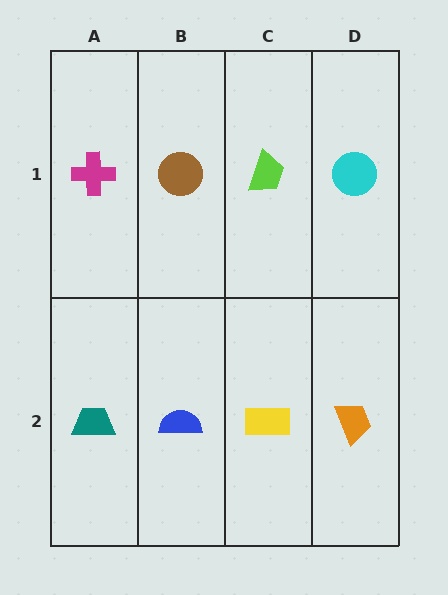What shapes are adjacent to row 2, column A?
A magenta cross (row 1, column A), a blue semicircle (row 2, column B).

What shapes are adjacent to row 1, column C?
A yellow rectangle (row 2, column C), a brown circle (row 1, column B), a cyan circle (row 1, column D).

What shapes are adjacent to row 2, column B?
A brown circle (row 1, column B), a teal trapezoid (row 2, column A), a yellow rectangle (row 2, column C).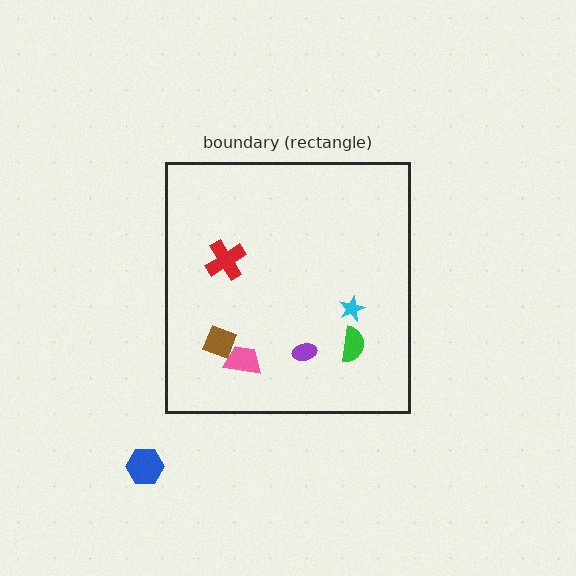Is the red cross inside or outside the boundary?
Inside.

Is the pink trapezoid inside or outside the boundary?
Inside.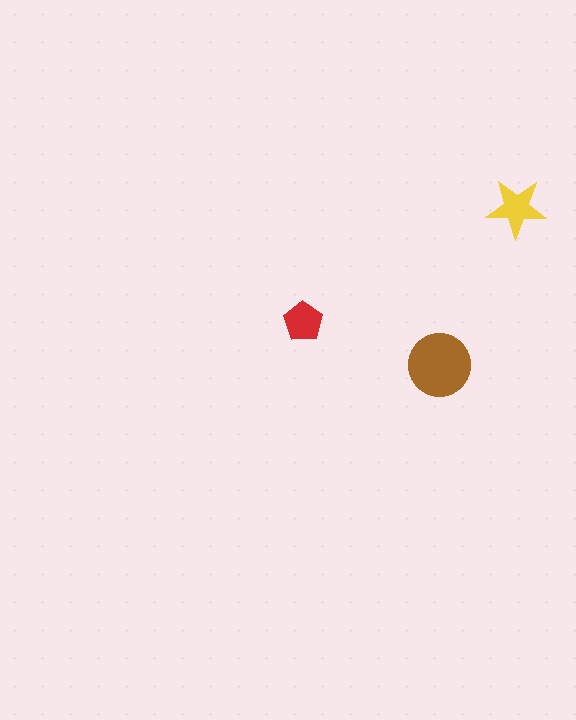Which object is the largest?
The brown circle.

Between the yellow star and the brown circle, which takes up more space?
The brown circle.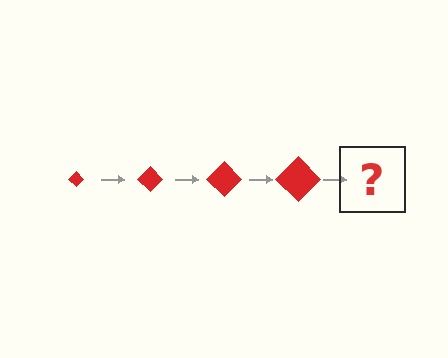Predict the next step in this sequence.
The next step is a red diamond, larger than the previous one.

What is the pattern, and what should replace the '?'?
The pattern is that the diamond gets progressively larger each step. The '?' should be a red diamond, larger than the previous one.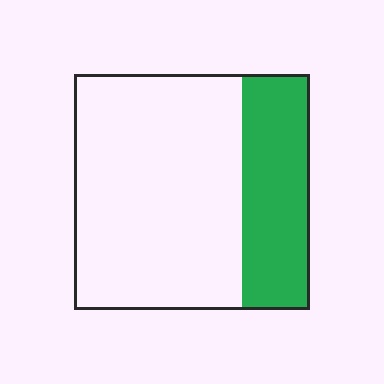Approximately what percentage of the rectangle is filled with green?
Approximately 30%.